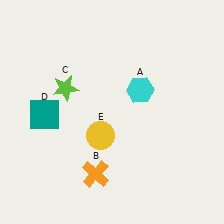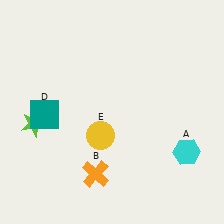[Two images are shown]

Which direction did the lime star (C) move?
The lime star (C) moved down.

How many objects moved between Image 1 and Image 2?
2 objects moved between the two images.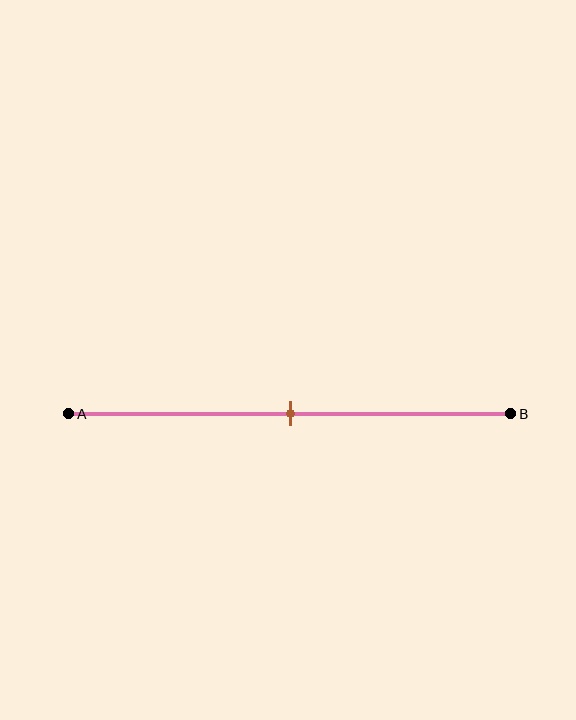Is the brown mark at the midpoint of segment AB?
Yes, the mark is approximately at the midpoint.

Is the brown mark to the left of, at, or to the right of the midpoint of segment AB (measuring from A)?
The brown mark is approximately at the midpoint of segment AB.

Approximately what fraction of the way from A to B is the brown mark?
The brown mark is approximately 50% of the way from A to B.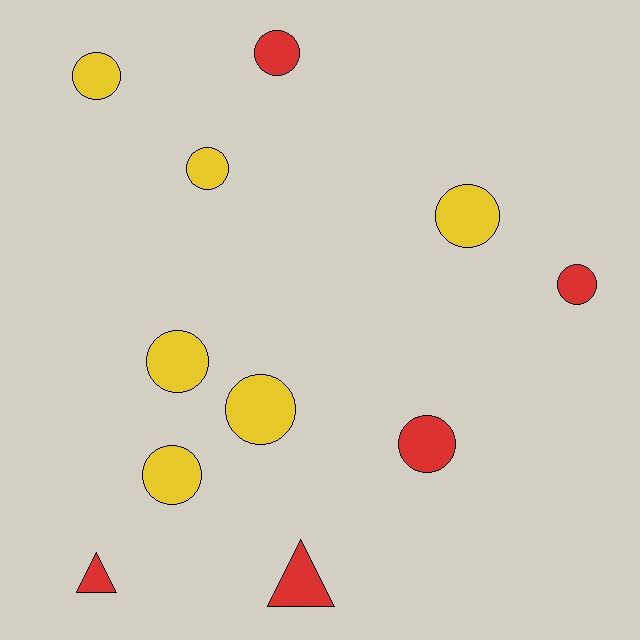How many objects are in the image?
There are 11 objects.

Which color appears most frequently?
Yellow, with 6 objects.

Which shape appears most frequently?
Circle, with 9 objects.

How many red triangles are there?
There are 2 red triangles.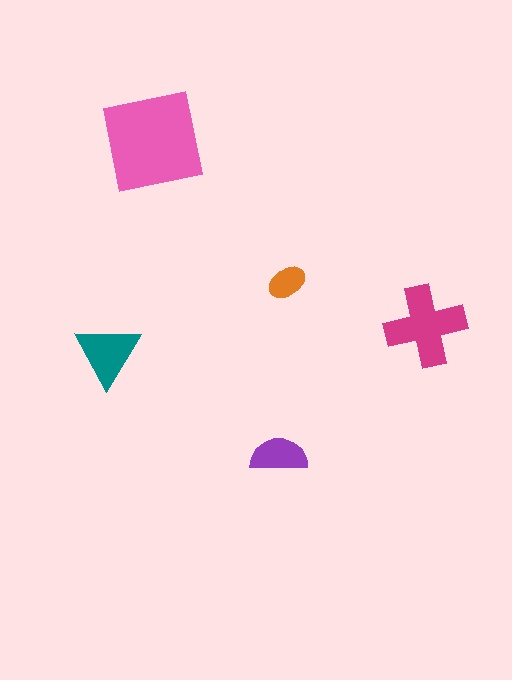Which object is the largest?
The pink square.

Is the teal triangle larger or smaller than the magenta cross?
Smaller.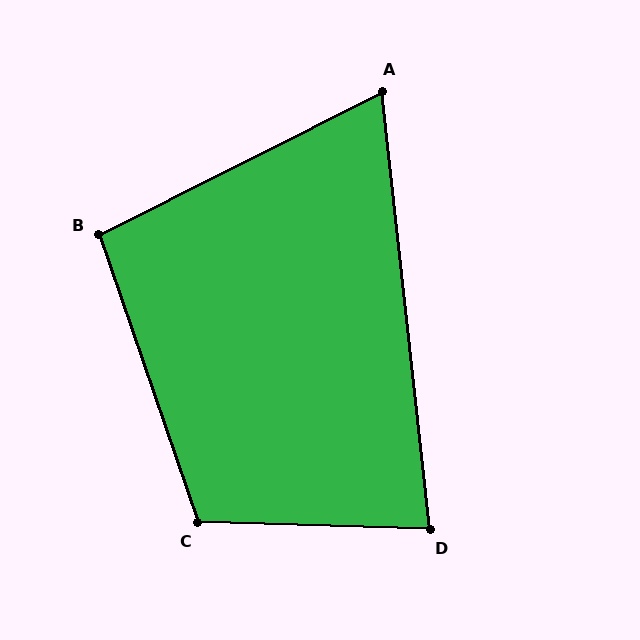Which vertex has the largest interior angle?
C, at approximately 110 degrees.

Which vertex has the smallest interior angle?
A, at approximately 70 degrees.